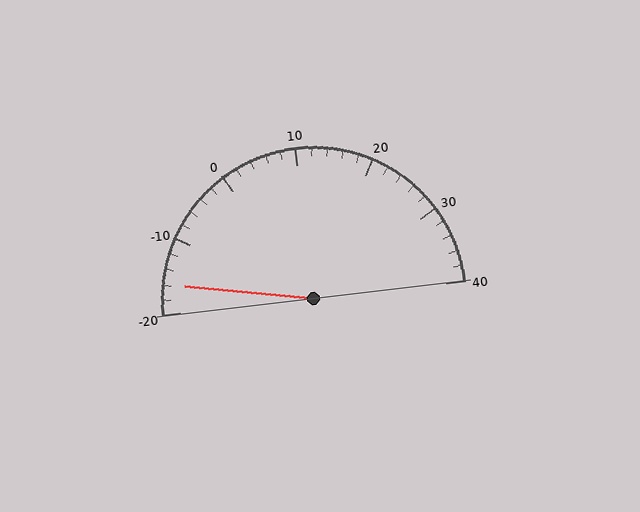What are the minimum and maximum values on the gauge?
The gauge ranges from -20 to 40.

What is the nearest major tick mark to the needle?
The nearest major tick mark is -20.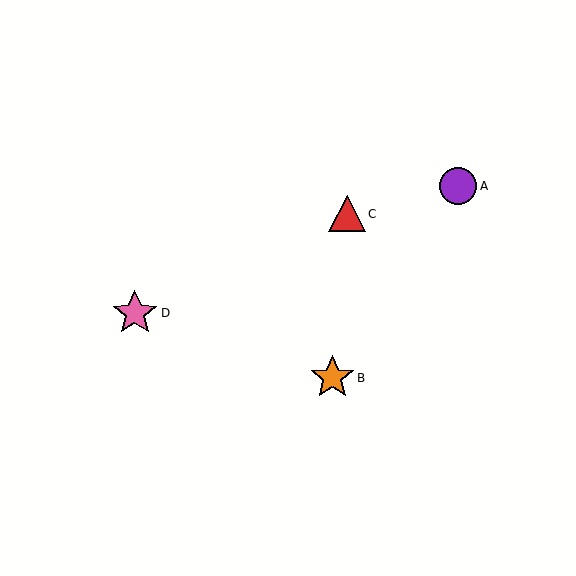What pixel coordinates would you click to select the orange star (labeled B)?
Click at (332, 378) to select the orange star B.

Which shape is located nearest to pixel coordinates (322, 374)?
The orange star (labeled B) at (332, 378) is nearest to that location.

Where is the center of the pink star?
The center of the pink star is at (135, 313).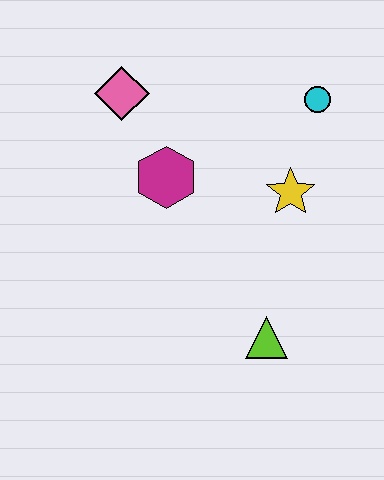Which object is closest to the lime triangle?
The yellow star is closest to the lime triangle.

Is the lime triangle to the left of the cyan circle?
Yes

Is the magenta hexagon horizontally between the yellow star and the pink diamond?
Yes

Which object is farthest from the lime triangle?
The pink diamond is farthest from the lime triangle.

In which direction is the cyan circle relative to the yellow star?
The cyan circle is above the yellow star.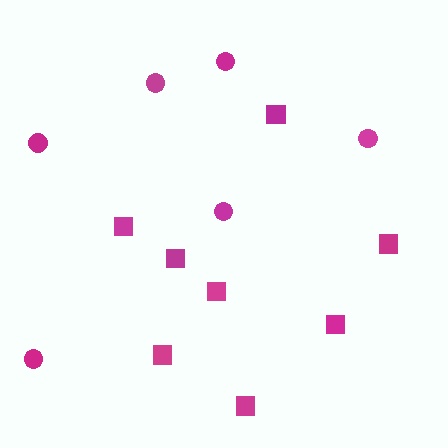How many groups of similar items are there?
There are 2 groups: one group of circles (6) and one group of squares (8).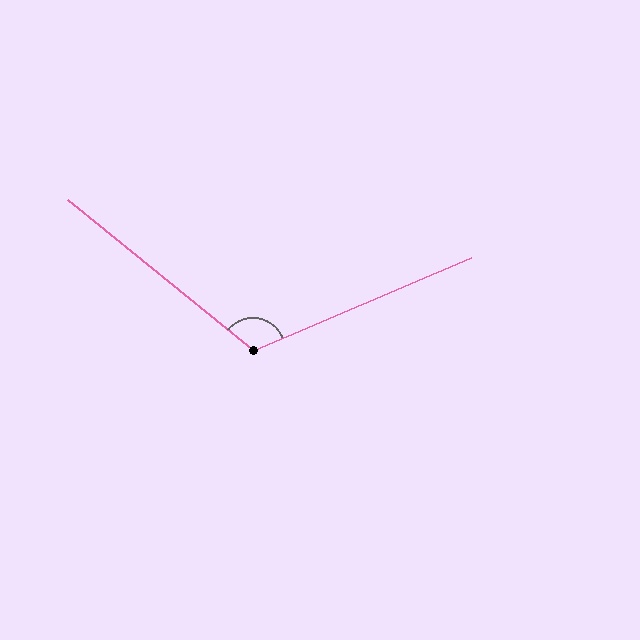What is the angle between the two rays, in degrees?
Approximately 118 degrees.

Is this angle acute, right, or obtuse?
It is obtuse.